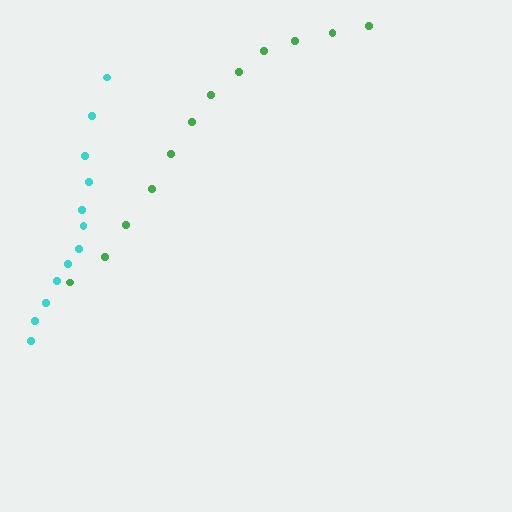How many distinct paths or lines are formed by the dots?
There are 2 distinct paths.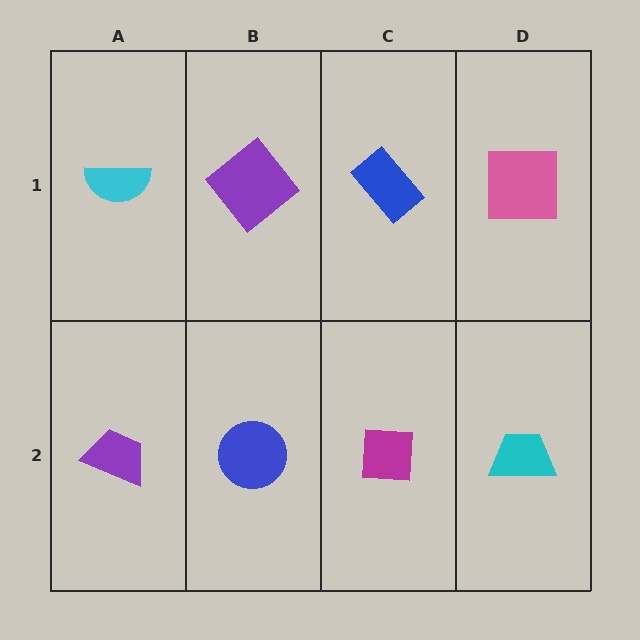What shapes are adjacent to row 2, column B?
A purple diamond (row 1, column B), a purple trapezoid (row 2, column A), a magenta square (row 2, column C).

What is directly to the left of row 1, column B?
A cyan semicircle.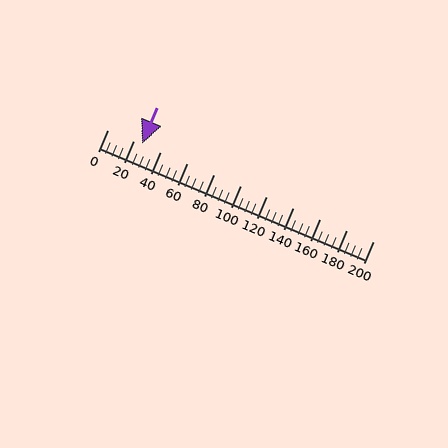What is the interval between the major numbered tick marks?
The major tick marks are spaced 20 units apart.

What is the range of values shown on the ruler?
The ruler shows values from 0 to 200.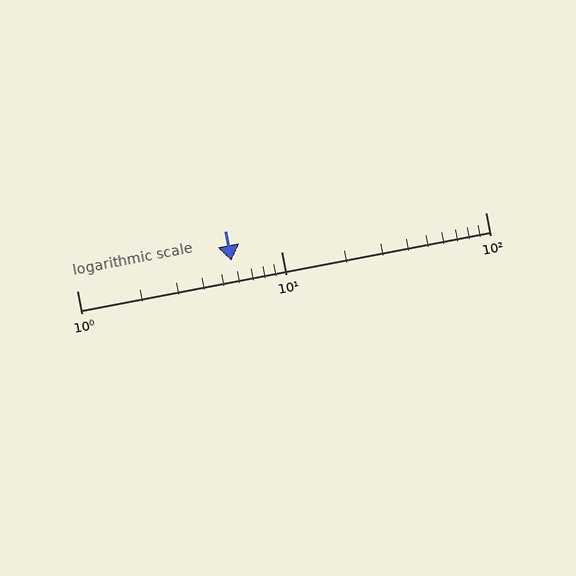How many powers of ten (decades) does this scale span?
The scale spans 2 decades, from 1 to 100.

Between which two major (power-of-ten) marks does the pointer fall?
The pointer is between 1 and 10.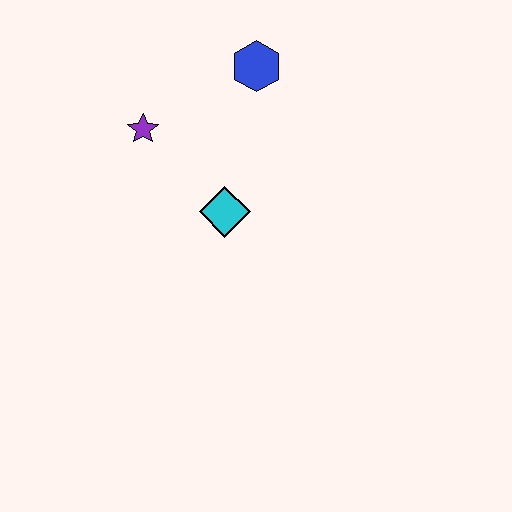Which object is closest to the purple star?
The cyan diamond is closest to the purple star.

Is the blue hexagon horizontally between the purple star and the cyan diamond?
No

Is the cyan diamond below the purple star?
Yes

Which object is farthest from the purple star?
The blue hexagon is farthest from the purple star.